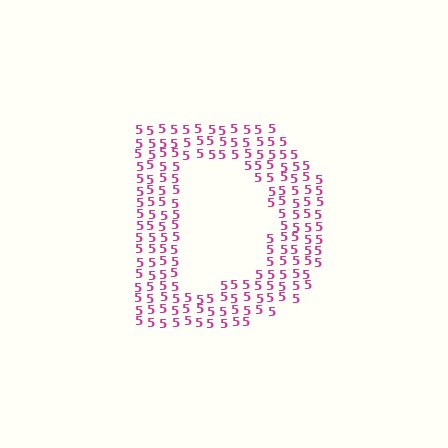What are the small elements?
The small elements are digit 5's.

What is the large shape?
The large shape is the letter D.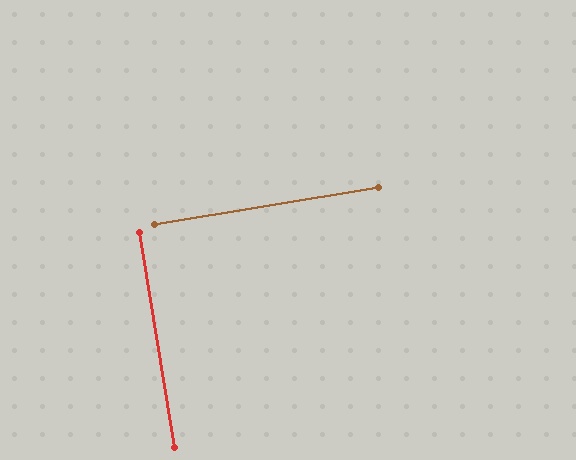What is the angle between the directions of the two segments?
Approximately 90 degrees.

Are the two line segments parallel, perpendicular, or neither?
Perpendicular — they meet at approximately 90°.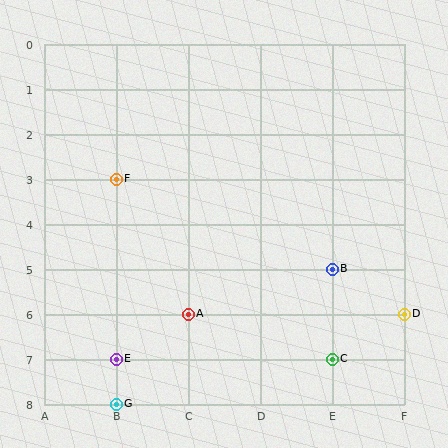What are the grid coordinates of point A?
Point A is at grid coordinates (C, 6).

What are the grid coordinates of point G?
Point G is at grid coordinates (B, 8).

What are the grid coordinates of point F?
Point F is at grid coordinates (B, 3).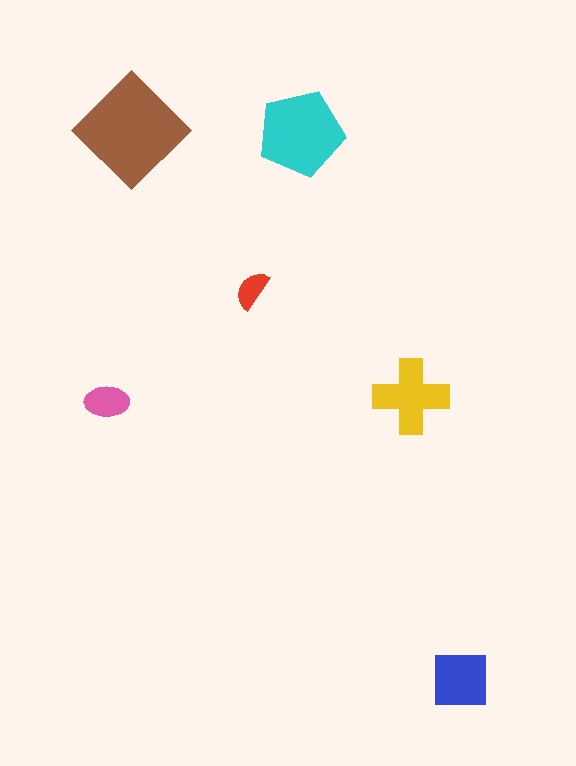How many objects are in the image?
There are 6 objects in the image.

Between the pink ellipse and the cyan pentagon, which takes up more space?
The cyan pentagon.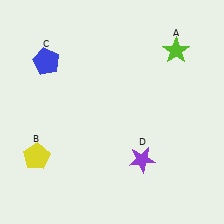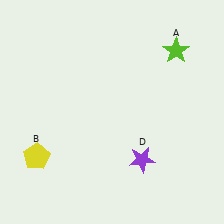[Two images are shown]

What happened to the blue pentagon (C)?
The blue pentagon (C) was removed in Image 2. It was in the top-left area of Image 1.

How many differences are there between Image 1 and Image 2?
There is 1 difference between the two images.